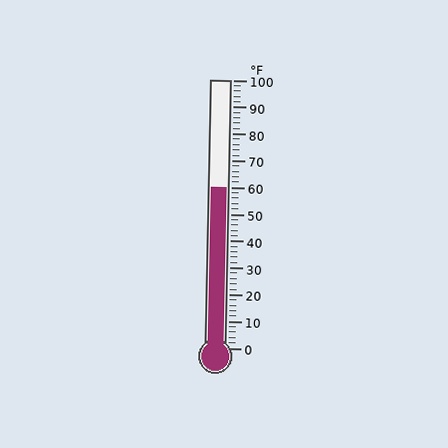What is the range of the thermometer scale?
The thermometer scale ranges from 0°F to 100°F.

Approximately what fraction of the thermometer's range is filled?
The thermometer is filled to approximately 60% of its range.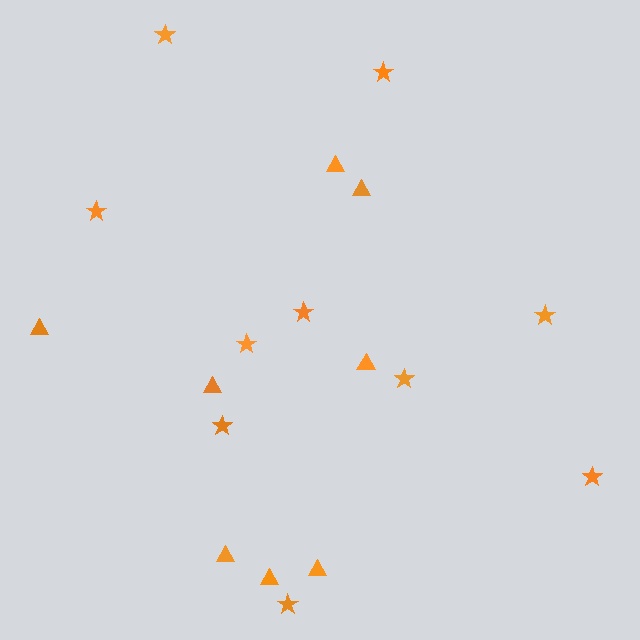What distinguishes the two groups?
There are 2 groups: one group of stars (10) and one group of triangles (8).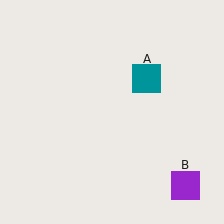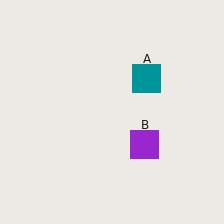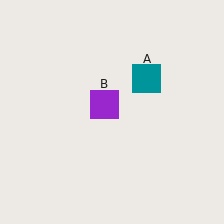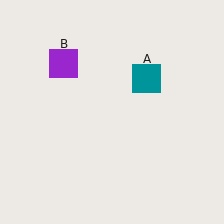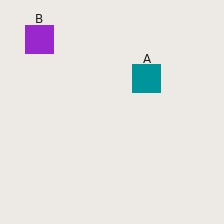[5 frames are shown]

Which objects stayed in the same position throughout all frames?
Teal square (object A) remained stationary.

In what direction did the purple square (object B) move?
The purple square (object B) moved up and to the left.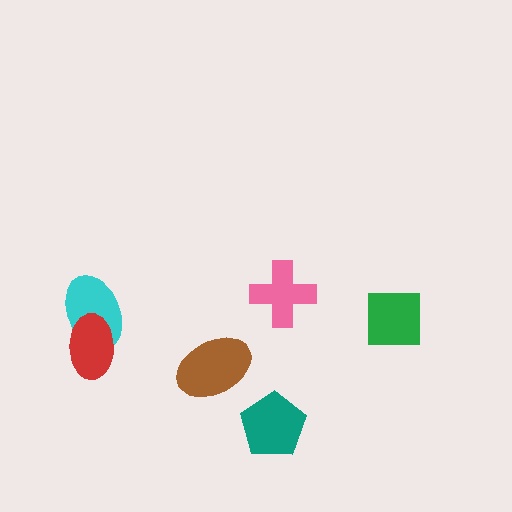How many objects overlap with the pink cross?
0 objects overlap with the pink cross.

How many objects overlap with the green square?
0 objects overlap with the green square.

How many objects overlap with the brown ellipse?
0 objects overlap with the brown ellipse.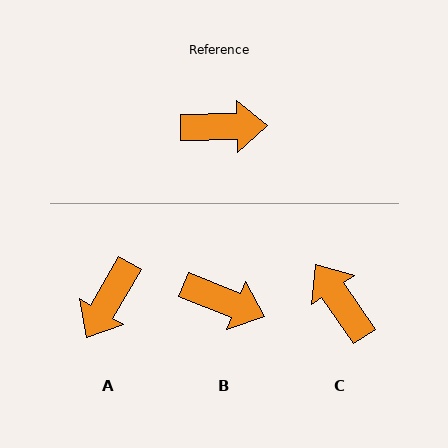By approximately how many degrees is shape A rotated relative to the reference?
Approximately 121 degrees clockwise.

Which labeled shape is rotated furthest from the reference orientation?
C, about 123 degrees away.